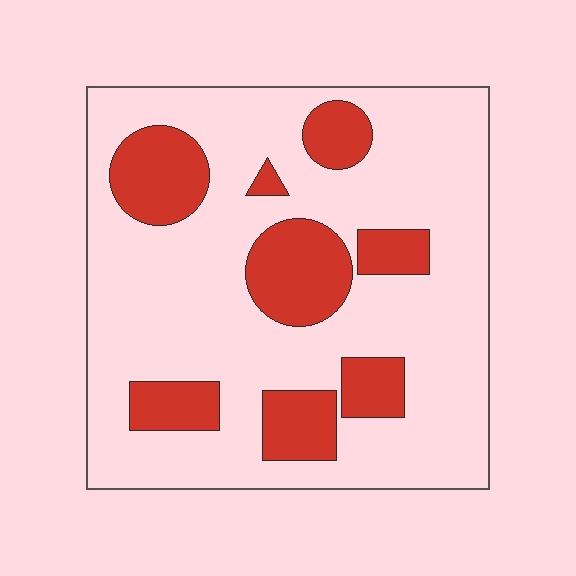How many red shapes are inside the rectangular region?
8.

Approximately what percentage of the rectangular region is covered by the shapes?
Approximately 25%.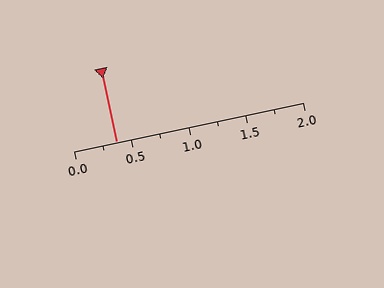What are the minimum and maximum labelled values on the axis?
The axis runs from 0.0 to 2.0.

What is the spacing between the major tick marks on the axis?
The major ticks are spaced 0.5 apart.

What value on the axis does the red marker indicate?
The marker indicates approximately 0.38.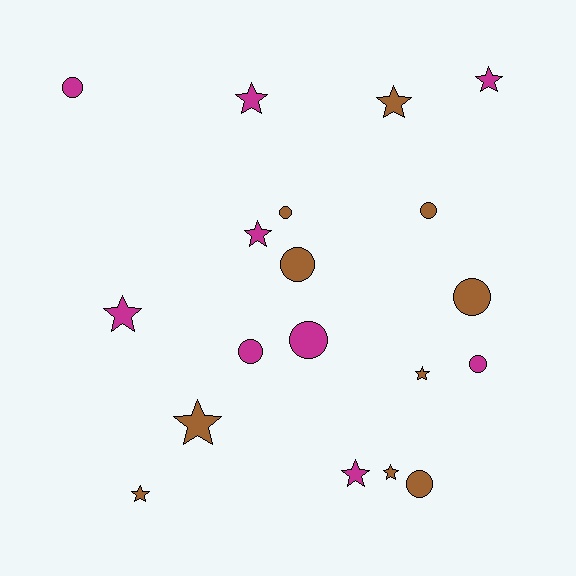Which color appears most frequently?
Brown, with 10 objects.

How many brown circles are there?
There are 5 brown circles.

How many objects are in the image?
There are 19 objects.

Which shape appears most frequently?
Star, with 10 objects.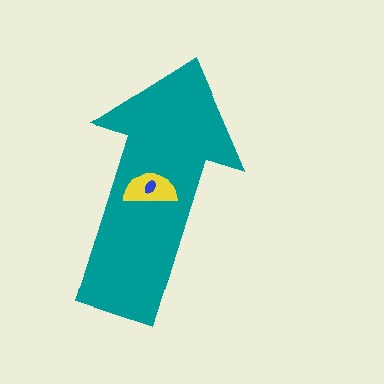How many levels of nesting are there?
3.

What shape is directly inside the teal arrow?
The yellow semicircle.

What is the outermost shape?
The teal arrow.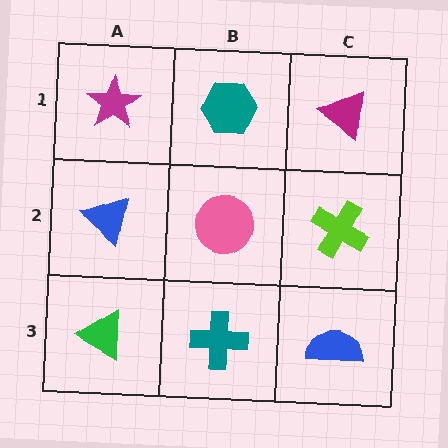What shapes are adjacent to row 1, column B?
A pink circle (row 2, column B), a magenta star (row 1, column A), a magenta triangle (row 1, column C).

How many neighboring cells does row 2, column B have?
4.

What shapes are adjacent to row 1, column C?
A lime cross (row 2, column C), a teal hexagon (row 1, column B).